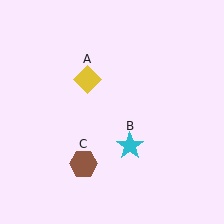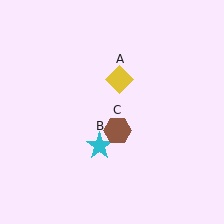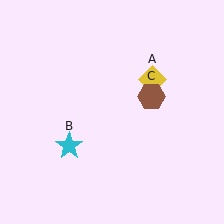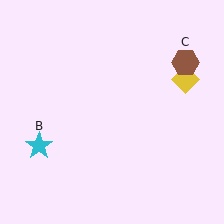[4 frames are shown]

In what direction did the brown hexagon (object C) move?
The brown hexagon (object C) moved up and to the right.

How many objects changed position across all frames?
3 objects changed position: yellow diamond (object A), cyan star (object B), brown hexagon (object C).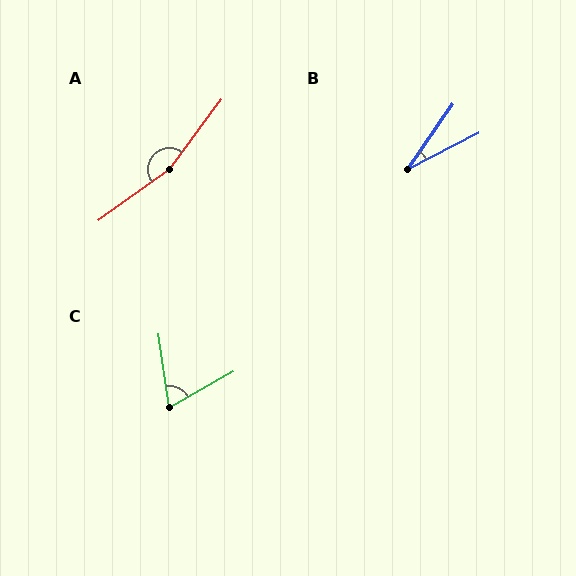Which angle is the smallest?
B, at approximately 28 degrees.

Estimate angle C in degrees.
Approximately 68 degrees.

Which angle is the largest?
A, at approximately 162 degrees.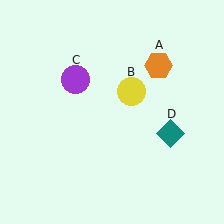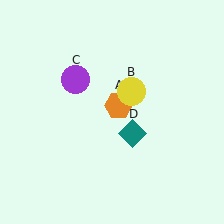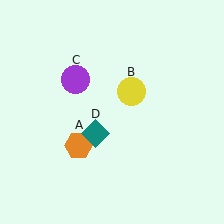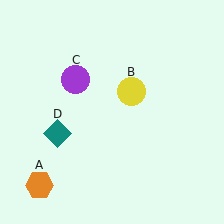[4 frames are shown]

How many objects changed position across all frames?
2 objects changed position: orange hexagon (object A), teal diamond (object D).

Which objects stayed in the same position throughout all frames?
Yellow circle (object B) and purple circle (object C) remained stationary.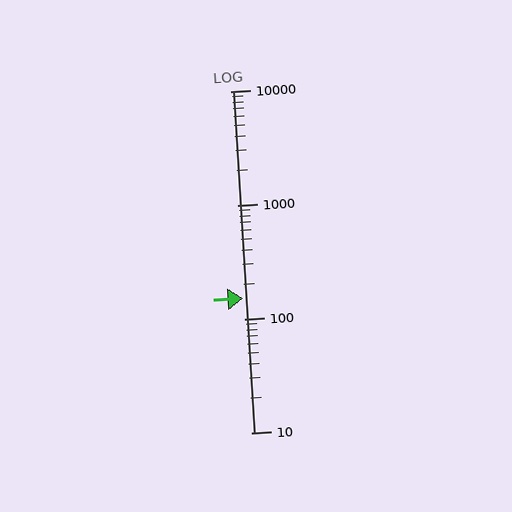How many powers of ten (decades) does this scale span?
The scale spans 3 decades, from 10 to 10000.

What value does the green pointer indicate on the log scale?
The pointer indicates approximately 150.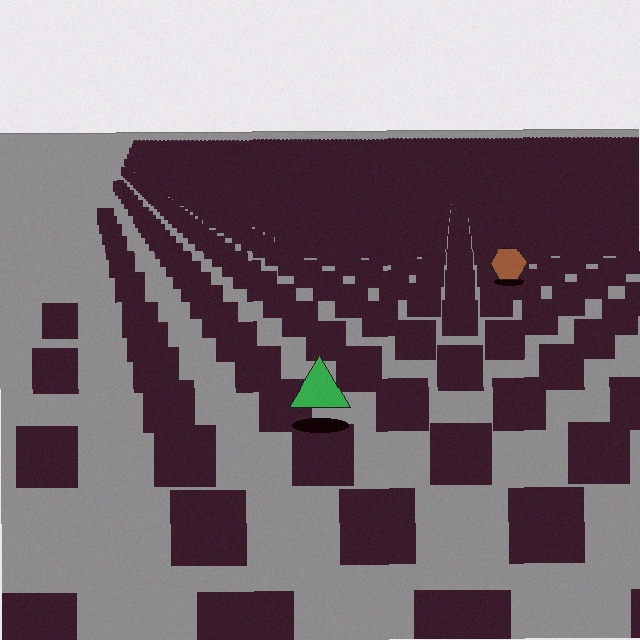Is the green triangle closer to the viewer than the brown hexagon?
Yes. The green triangle is closer — you can tell from the texture gradient: the ground texture is coarser near it.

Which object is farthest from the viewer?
The brown hexagon is farthest from the viewer. It appears smaller and the ground texture around it is denser.